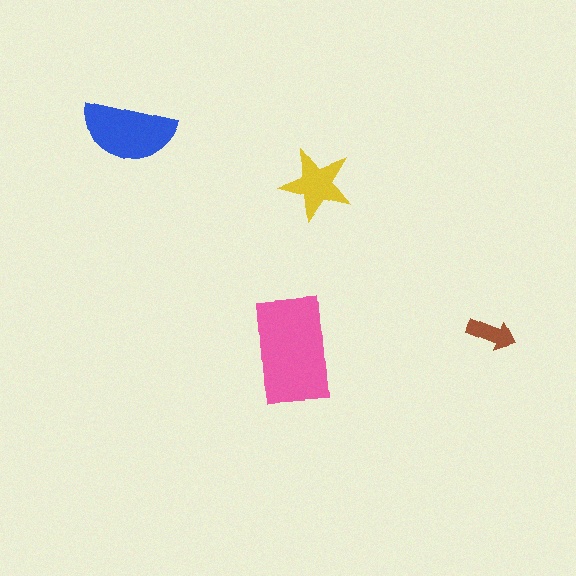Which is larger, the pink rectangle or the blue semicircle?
The pink rectangle.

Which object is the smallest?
The brown arrow.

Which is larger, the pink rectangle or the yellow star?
The pink rectangle.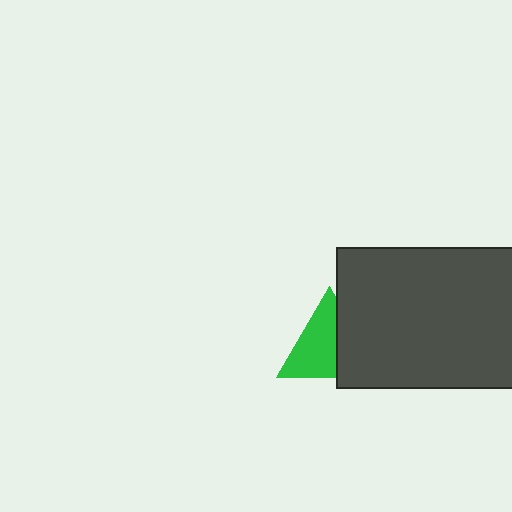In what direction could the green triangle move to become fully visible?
The green triangle could move left. That would shift it out from behind the dark gray rectangle entirely.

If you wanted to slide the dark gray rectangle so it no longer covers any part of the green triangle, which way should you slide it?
Slide it right — that is the most direct way to separate the two shapes.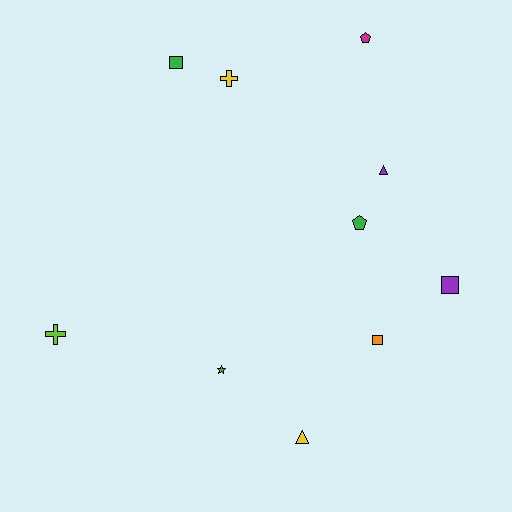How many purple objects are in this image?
There are 2 purple objects.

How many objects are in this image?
There are 10 objects.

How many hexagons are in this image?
There are no hexagons.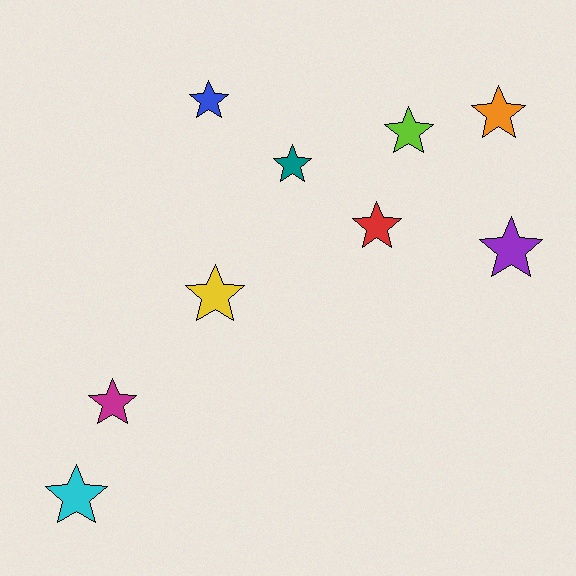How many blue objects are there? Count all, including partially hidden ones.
There is 1 blue object.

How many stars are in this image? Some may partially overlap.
There are 9 stars.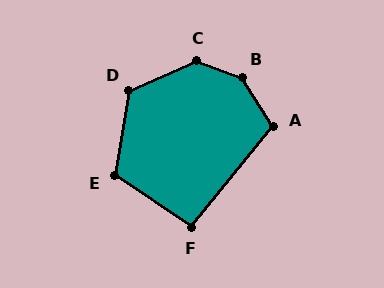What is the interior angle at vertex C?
Approximately 137 degrees (obtuse).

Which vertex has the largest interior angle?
B, at approximately 143 degrees.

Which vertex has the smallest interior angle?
F, at approximately 95 degrees.